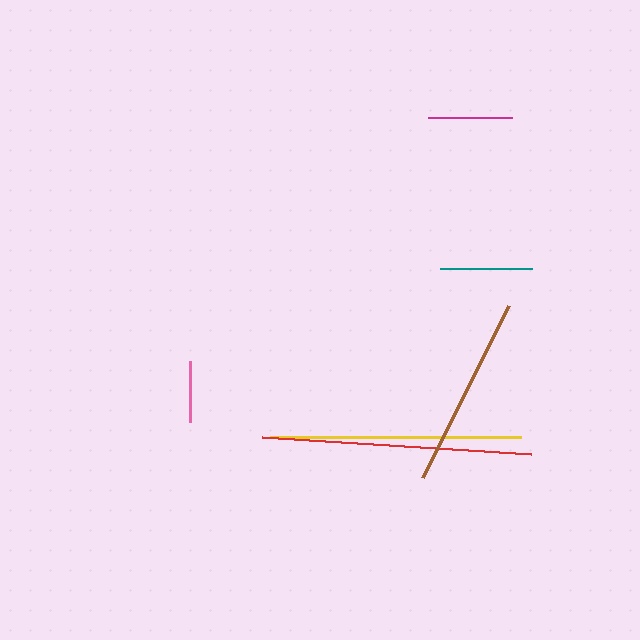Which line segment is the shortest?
The pink line is the shortest at approximately 61 pixels.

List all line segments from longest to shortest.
From longest to shortest: red, yellow, brown, teal, magenta, pink.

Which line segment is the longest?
The red line is the longest at approximately 269 pixels.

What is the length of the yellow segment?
The yellow segment is approximately 252 pixels long.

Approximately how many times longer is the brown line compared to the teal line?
The brown line is approximately 2.1 times the length of the teal line.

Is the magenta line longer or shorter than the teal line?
The teal line is longer than the magenta line.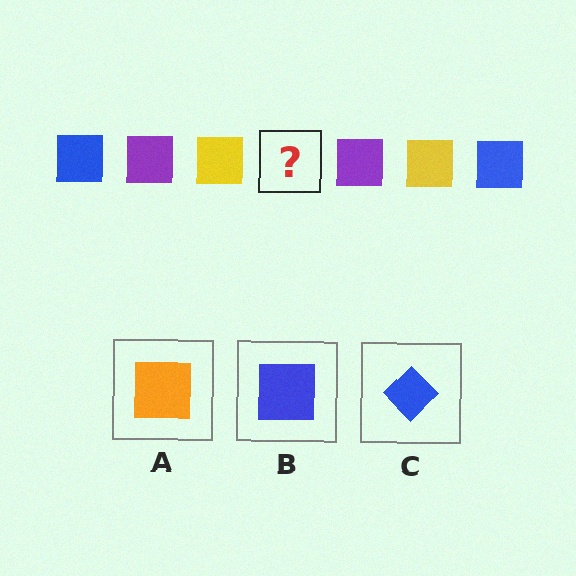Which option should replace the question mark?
Option B.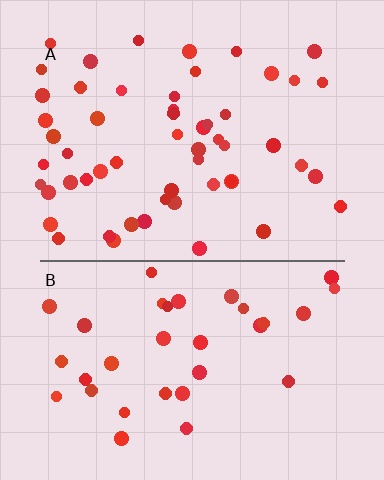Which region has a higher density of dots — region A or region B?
A (the top).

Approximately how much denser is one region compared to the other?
Approximately 1.6× — region A over region B.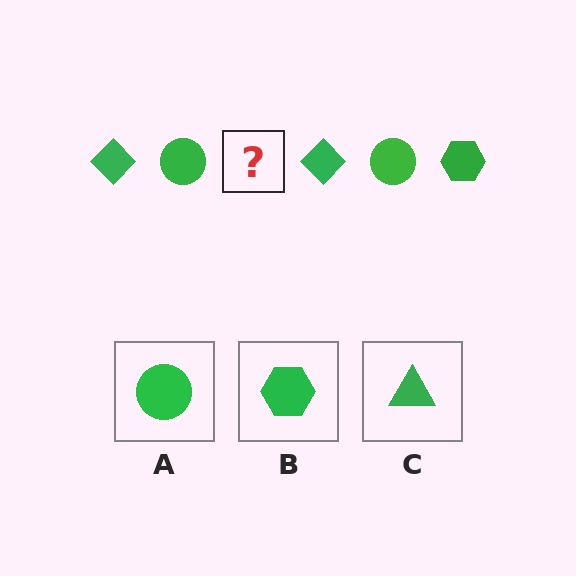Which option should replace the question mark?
Option B.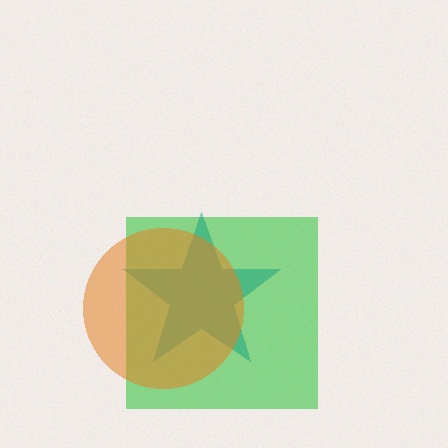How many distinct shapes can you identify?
There are 3 distinct shapes: a green square, a teal star, an orange circle.